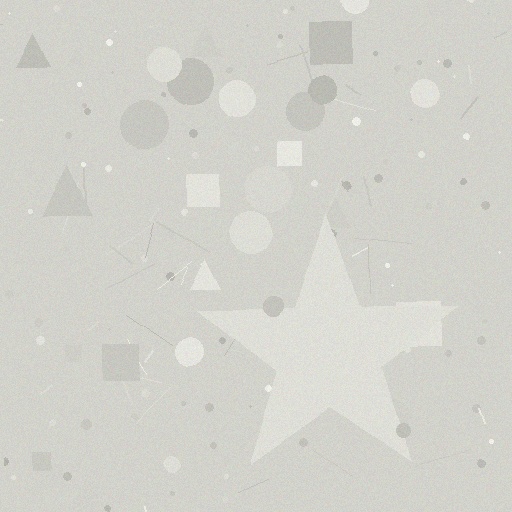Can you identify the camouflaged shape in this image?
The camouflaged shape is a star.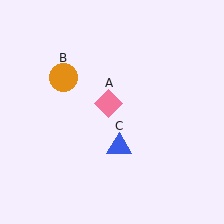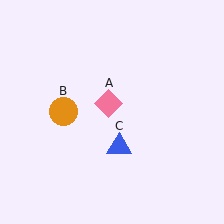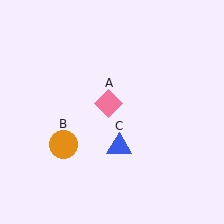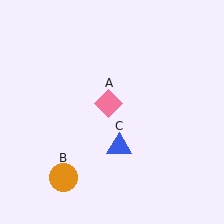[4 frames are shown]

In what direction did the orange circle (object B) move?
The orange circle (object B) moved down.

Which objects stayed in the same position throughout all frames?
Pink diamond (object A) and blue triangle (object C) remained stationary.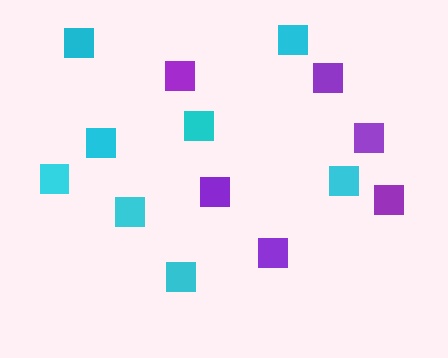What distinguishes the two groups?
There are 2 groups: one group of cyan squares (8) and one group of purple squares (6).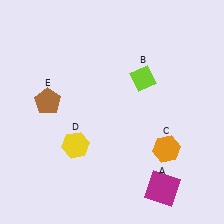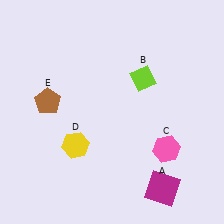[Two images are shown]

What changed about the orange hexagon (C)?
In Image 1, C is orange. In Image 2, it changed to pink.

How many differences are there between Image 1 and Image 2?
There is 1 difference between the two images.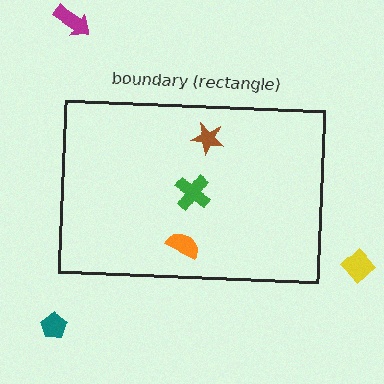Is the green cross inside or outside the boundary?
Inside.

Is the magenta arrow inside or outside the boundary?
Outside.